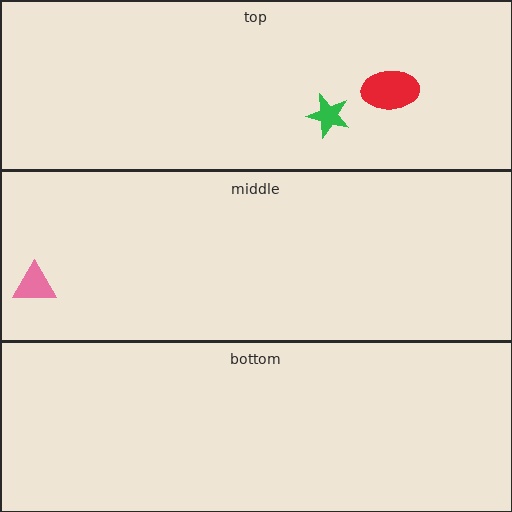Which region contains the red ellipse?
The top region.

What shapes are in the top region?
The green star, the red ellipse.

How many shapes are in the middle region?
1.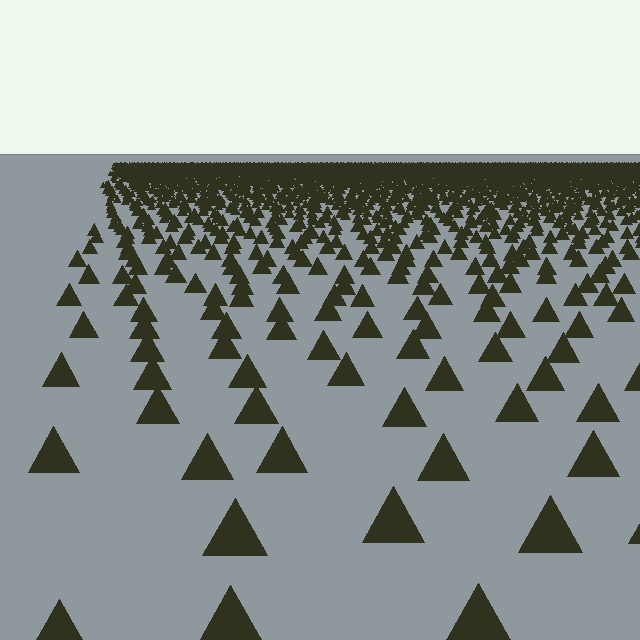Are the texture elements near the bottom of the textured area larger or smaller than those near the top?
Larger. Near the bottom, elements are closer to the viewer and appear at a bigger on-screen size.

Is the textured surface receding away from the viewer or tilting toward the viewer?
The surface is receding away from the viewer. Texture elements get smaller and denser toward the top.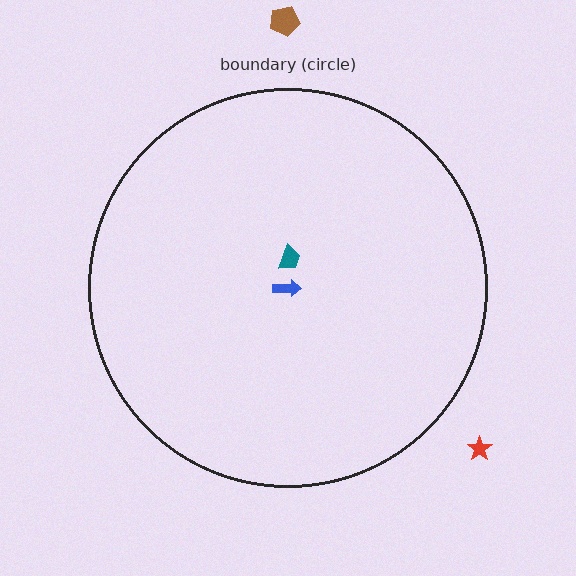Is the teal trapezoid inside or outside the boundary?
Inside.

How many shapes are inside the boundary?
2 inside, 2 outside.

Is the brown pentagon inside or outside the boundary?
Outside.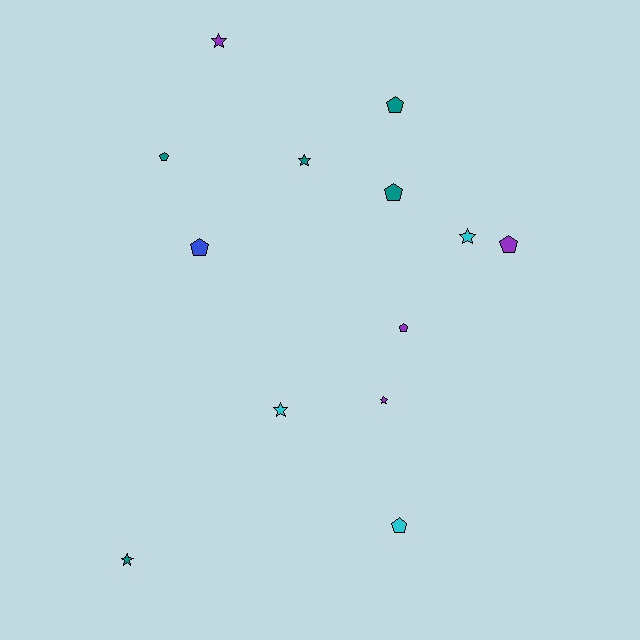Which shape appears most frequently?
Pentagon, with 7 objects.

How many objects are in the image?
There are 13 objects.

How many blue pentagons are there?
There is 1 blue pentagon.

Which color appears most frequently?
Teal, with 5 objects.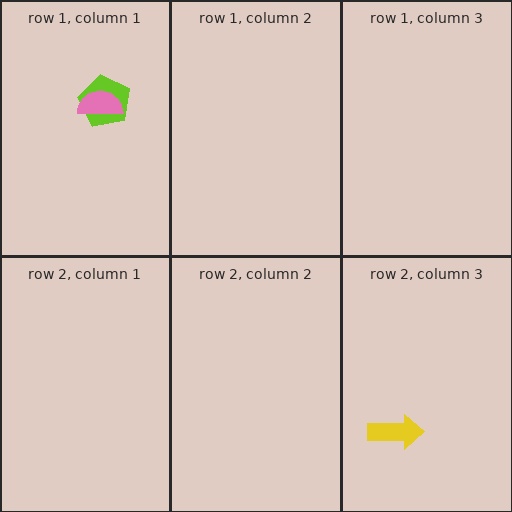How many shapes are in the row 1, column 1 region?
2.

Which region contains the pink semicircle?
The row 1, column 1 region.